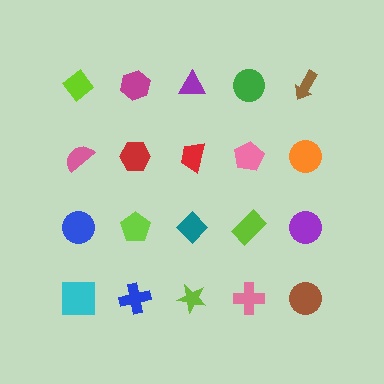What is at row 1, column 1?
A lime diamond.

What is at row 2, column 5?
An orange circle.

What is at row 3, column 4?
A lime rectangle.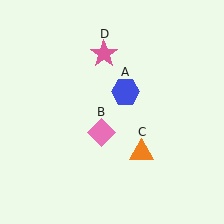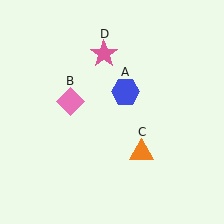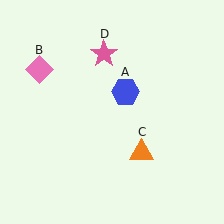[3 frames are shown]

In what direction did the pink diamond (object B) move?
The pink diamond (object B) moved up and to the left.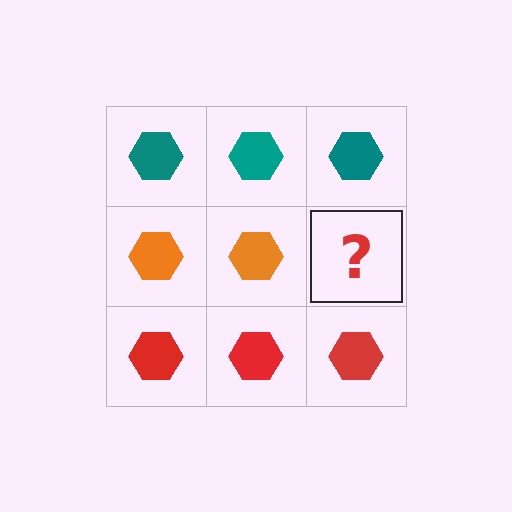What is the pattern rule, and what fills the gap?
The rule is that each row has a consistent color. The gap should be filled with an orange hexagon.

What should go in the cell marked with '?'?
The missing cell should contain an orange hexagon.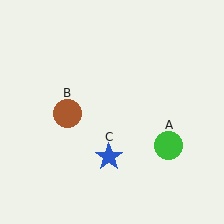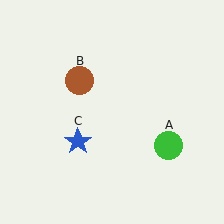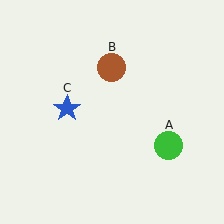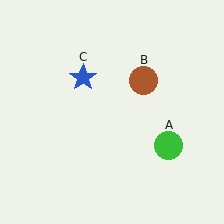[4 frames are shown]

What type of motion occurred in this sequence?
The brown circle (object B), blue star (object C) rotated clockwise around the center of the scene.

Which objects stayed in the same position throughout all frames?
Green circle (object A) remained stationary.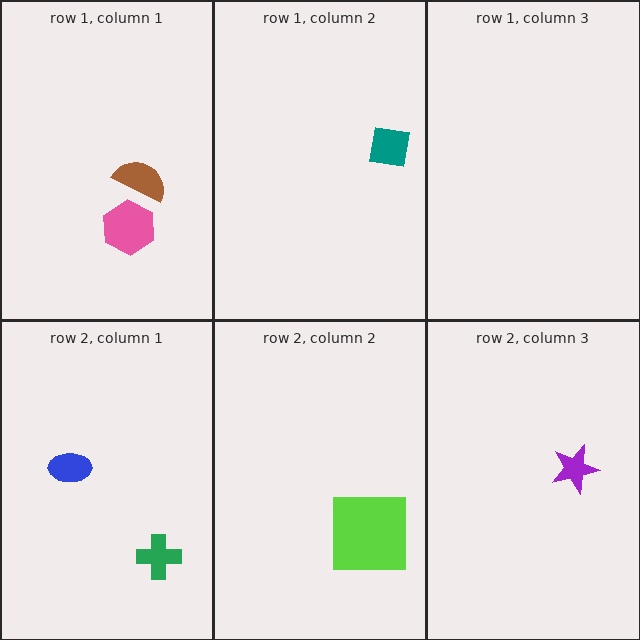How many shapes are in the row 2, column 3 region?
1.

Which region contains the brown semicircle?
The row 1, column 1 region.